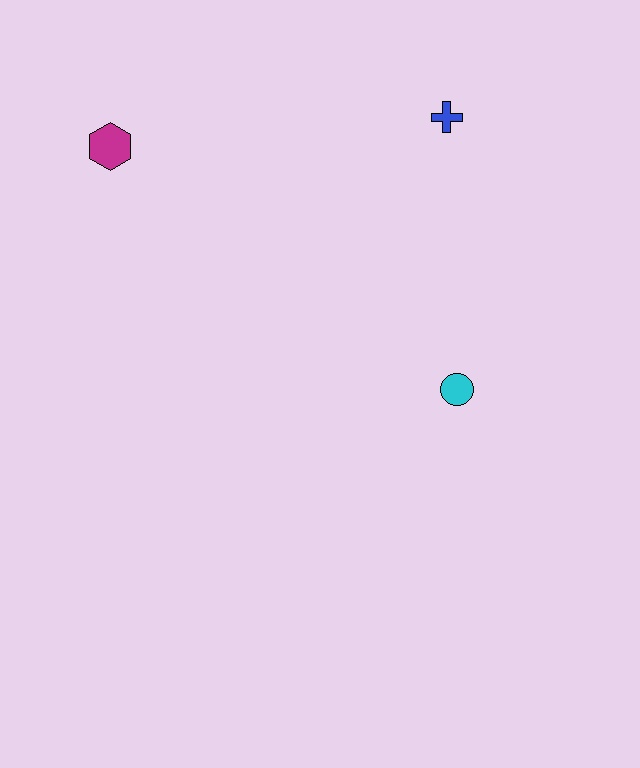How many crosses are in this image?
There is 1 cross.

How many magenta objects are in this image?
There is 1 magenta object.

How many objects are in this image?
There are 3 objects.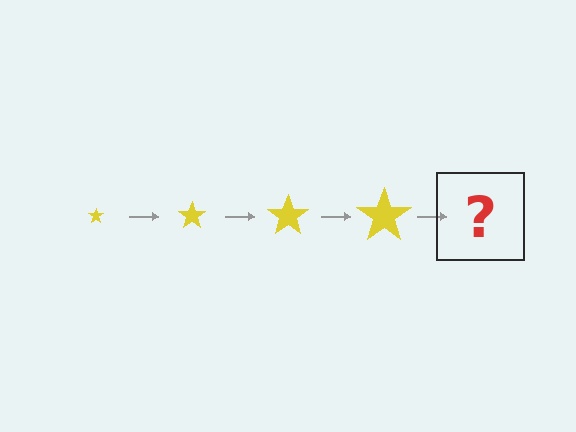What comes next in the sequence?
The next element should be a yellow star, larger than the previous one.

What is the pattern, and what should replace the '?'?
The pattern is that the star gets progressively larger each step. The '?' should be a yellow star, larger than the previous one.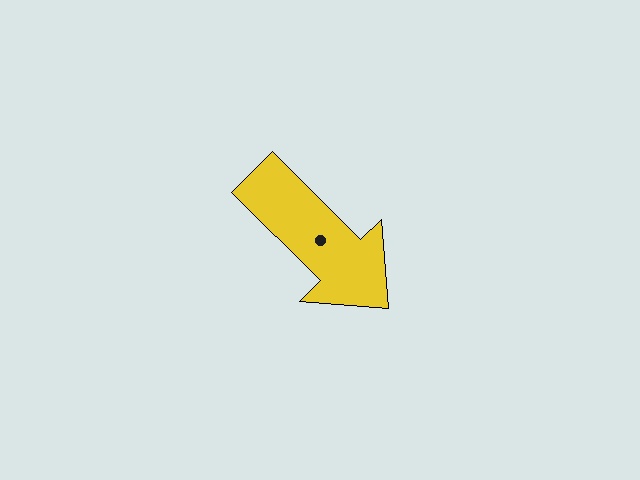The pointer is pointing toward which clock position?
Roughly 4 o'clock.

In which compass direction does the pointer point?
Southeast.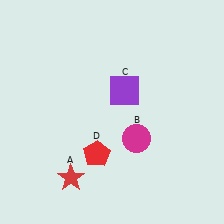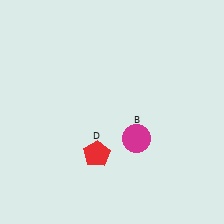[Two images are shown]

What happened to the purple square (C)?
The purple square (C) was removed in Image 2. It was in the top-right area of Image 1.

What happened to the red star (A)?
The red star (A) was removed in Image 2. It was in the bottom-left area of Image 1.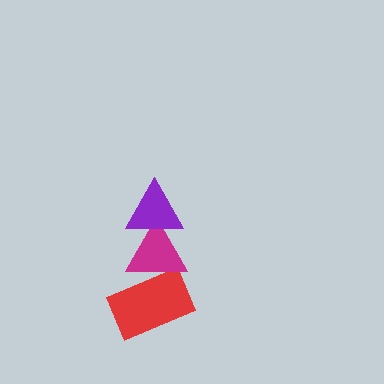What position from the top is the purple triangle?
The purple triangle is 1st from the top.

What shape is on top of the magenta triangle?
The purple triangle is on top of the magenta triangle.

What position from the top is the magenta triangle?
The magenta triangle is 2nd from the top.